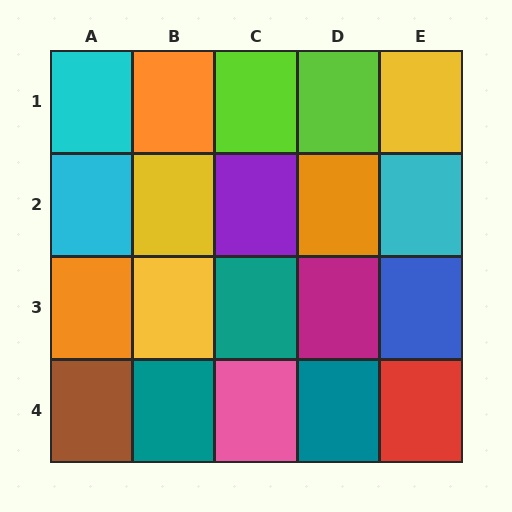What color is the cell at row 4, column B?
Teal.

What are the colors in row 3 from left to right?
Orange, yellow, teal, magenta, blue.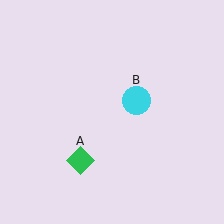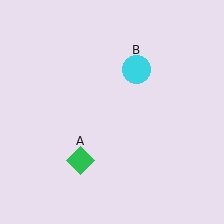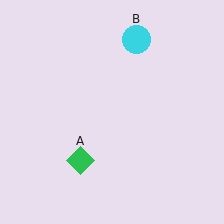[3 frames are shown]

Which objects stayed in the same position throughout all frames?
Green diamond (object A) remained stationary.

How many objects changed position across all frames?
1 object changed position: cyan circle (object B).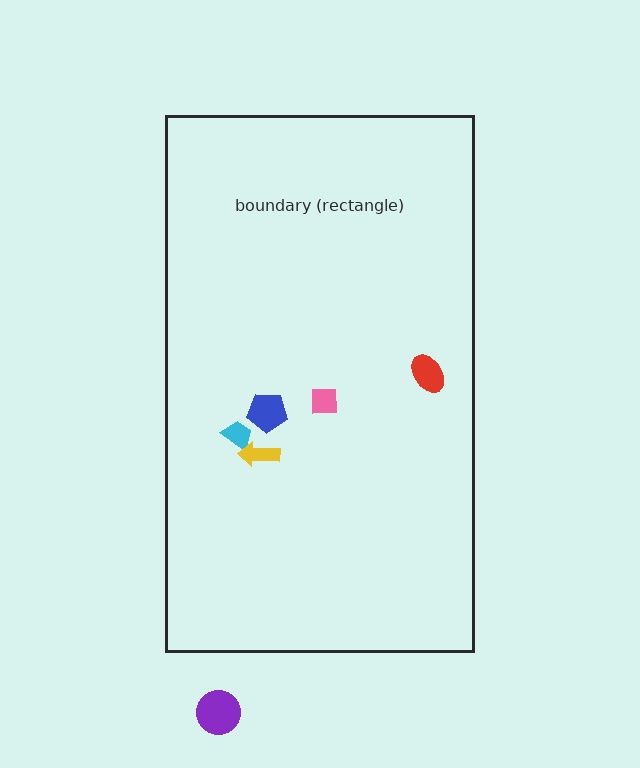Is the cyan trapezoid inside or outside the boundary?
Inside.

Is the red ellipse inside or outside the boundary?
Inside.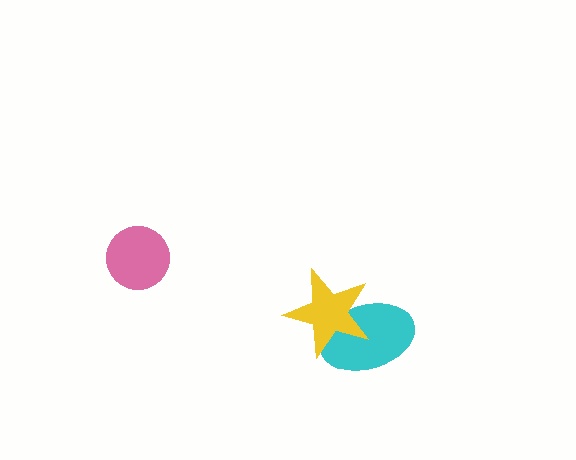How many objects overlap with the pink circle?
0 objects overlap with the pink circle.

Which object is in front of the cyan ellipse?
The yellow star is in front of the cyan ellipse.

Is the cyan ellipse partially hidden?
Yes, it is partially covered by another shape.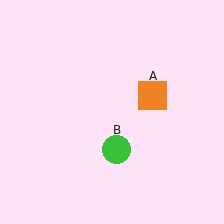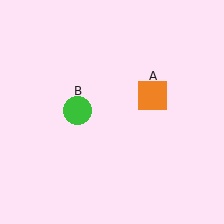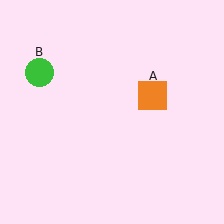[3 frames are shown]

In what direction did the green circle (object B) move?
The green circle (object B) moved up and to the left.